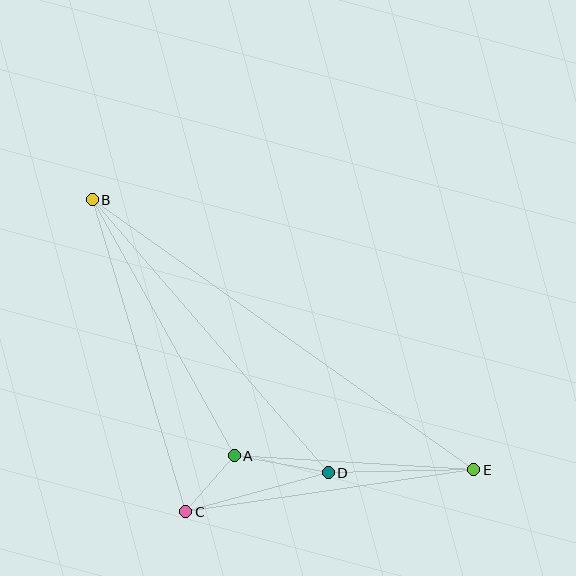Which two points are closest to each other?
Points A and C are closest to each other.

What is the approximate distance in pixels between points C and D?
The distance between C and D is approximately 148 pixels.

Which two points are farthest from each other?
Points B and E are farthest from each other.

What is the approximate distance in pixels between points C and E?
The distance between C and E is approximately 291 pixels.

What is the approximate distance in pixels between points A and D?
The distance between A and D is approximately 95 pixels.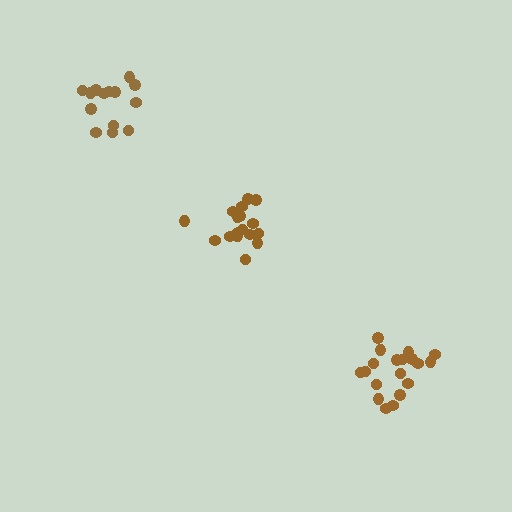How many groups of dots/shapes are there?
There are 3 groups.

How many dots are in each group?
Group 1: 14 dots, Group 2: 18 dots, Group 3: 19 dots (51 total).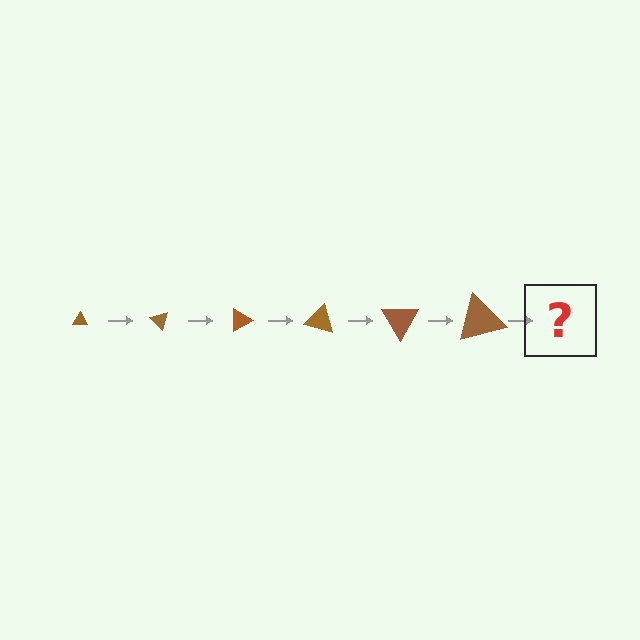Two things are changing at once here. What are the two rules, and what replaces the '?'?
The two rules are that the triangle grows larger each step and it rotates 45 degrees each step. The '?' should be a triangle, larger than the previous one and rotated 270 degrees from the start.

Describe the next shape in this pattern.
It should be a triangle, larger than the previous one and rotated 270 degrees from the start.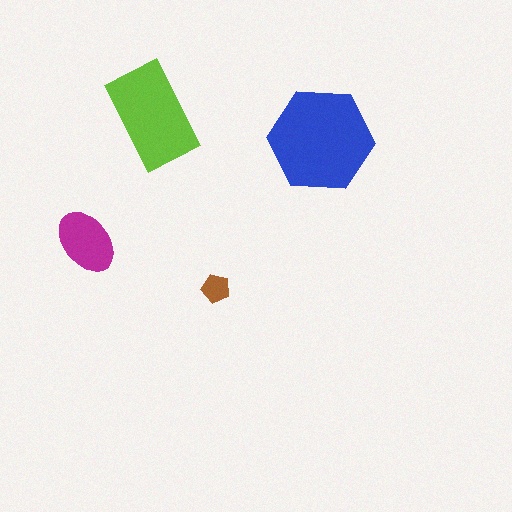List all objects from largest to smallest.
The blue hexagon, the lime rectangle, the magenta ellipse, the brown pentagon.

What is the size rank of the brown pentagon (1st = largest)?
4th.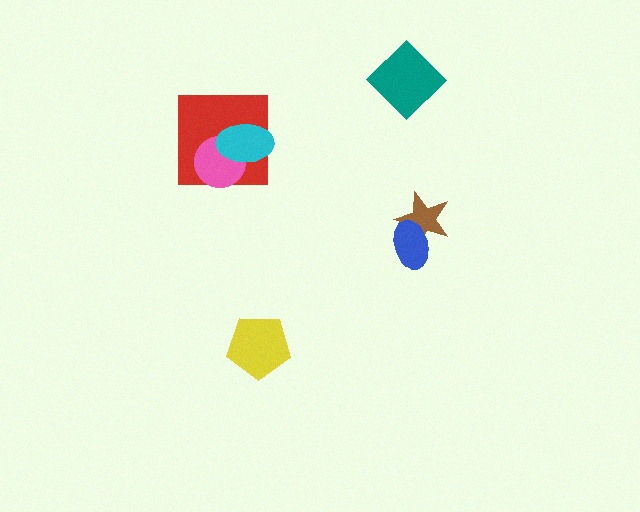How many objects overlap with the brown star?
1 object overlaps with the brown star.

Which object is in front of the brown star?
The blue ellipse is in front of the brown star.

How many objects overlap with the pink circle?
2 objects overlap with the pink circle.